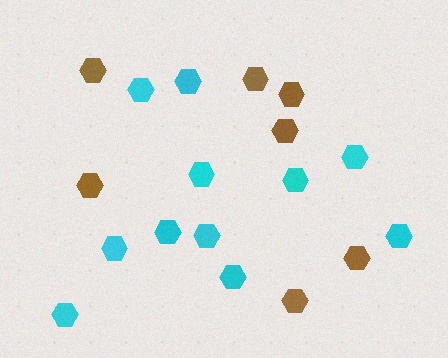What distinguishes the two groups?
There are 2 groups: one group of brown hexagons (7) and one group of cyan hexagons (11).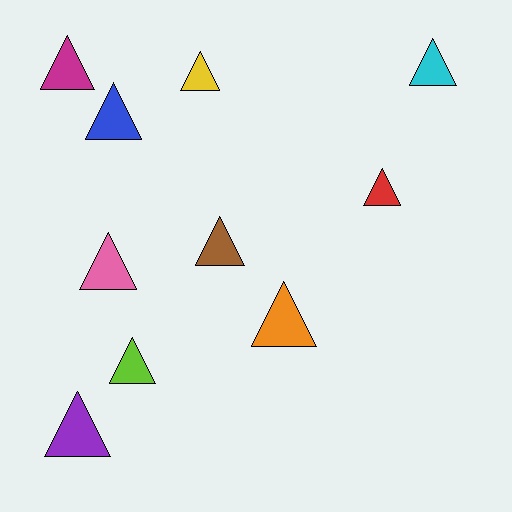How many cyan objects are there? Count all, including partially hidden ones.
There is 1 cyan object.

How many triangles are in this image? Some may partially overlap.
There are 10 triangles.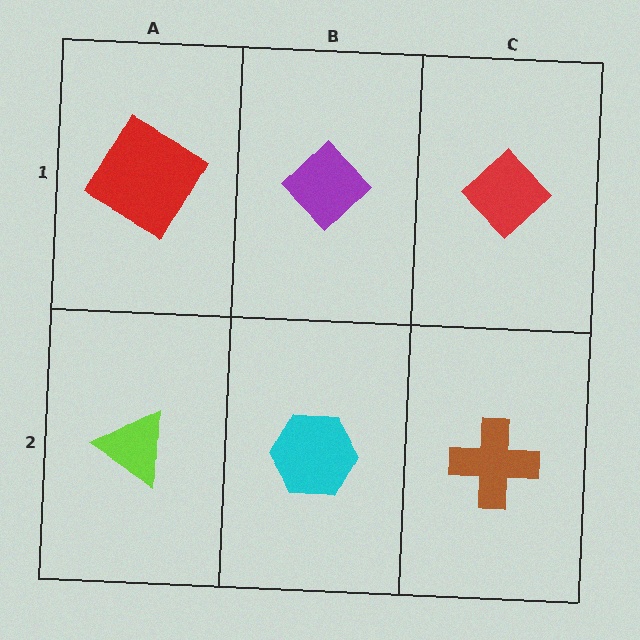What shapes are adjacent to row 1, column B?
A cyan hexagon (row 2, column B), a red square (row 1, column A), a red diamond (row 1, column C).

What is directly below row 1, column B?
A cyan hexagon.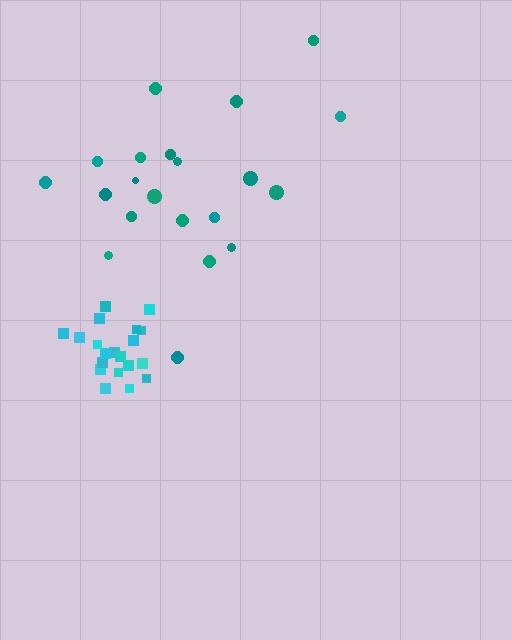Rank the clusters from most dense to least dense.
cyan, teal.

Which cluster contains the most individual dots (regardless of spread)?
Teal (21).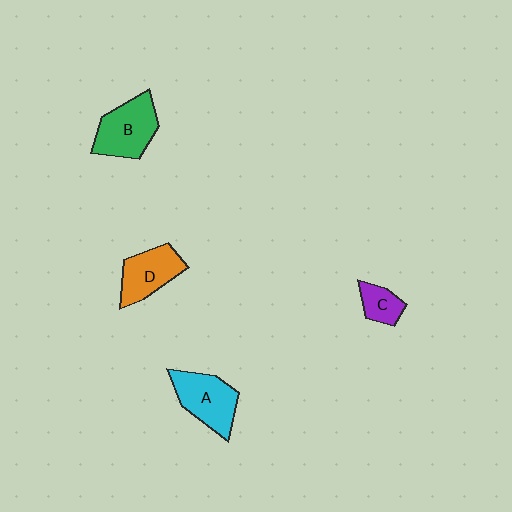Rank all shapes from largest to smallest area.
From largest to smallest: B (green), A (cyan), D (orange), C (purple).